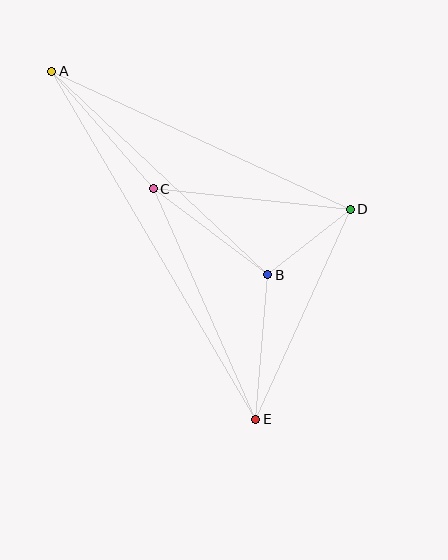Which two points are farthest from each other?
Points A and E are farthest from each other.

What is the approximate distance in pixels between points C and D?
The distance between C and D is approximately 198 pixels.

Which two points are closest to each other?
Points B and D are closest to each other.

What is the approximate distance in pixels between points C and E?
The distance between C and E is approximately 252 pixels.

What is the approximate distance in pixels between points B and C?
The distance between B and C is approximately 143 pixels.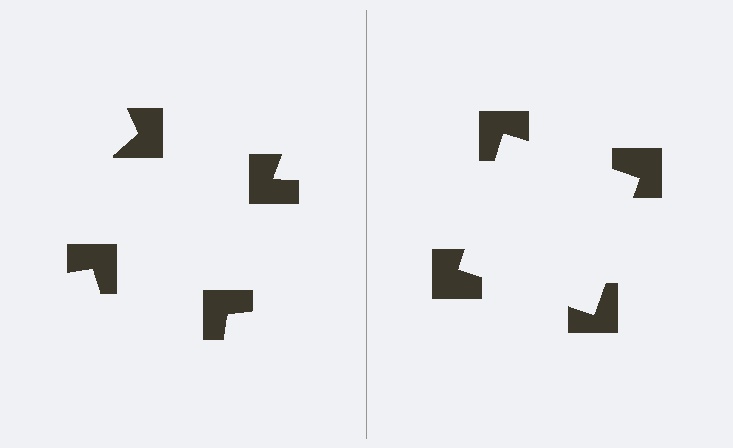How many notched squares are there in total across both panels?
8 — 4 on each side.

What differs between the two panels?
The notched squares are positioned identically on both sides; only the wedge orientations differ. On the right they align to a square; on the left they are misaligned.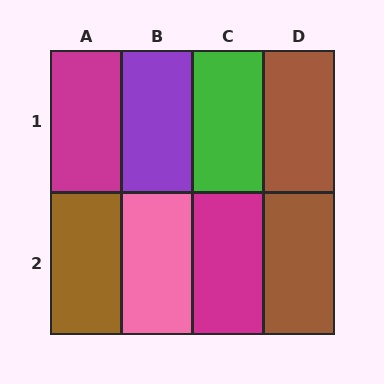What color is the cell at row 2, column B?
Pink.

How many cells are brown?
3 cells are brown.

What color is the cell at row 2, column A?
Brown.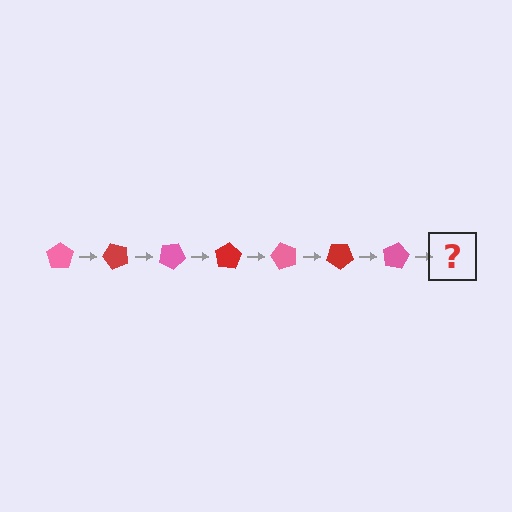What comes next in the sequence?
The next element should be a red pentagon, rotated 350 degrees from the start.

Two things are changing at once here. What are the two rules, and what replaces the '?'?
The two rules are that it rotates 50 degrees each step and the color cycles through pink and red. The '?' should be a red pentagon, rotated 350 degrees from the start.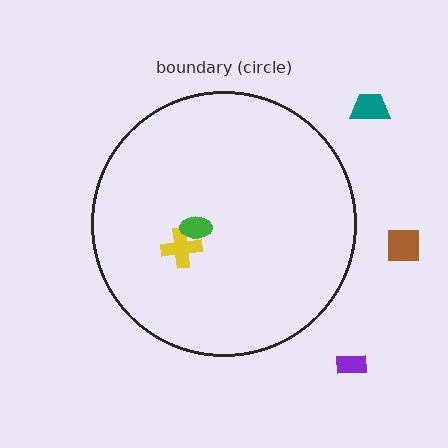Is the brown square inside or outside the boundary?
Outside.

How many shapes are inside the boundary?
2 inside, 3 outside.